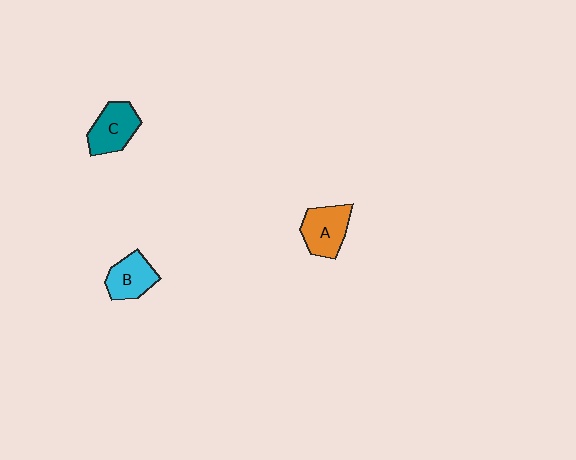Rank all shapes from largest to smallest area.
From largest to smallest: A (orange), C (teal), B (cyan).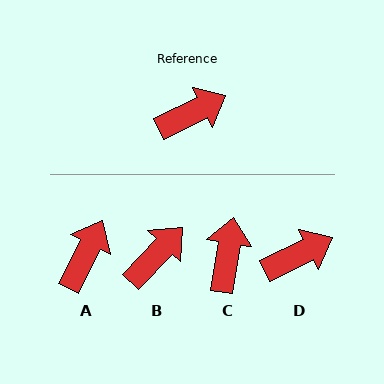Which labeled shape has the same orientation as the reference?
D.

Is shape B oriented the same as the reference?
No, it is off by about 20 degrees.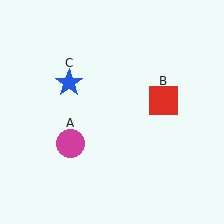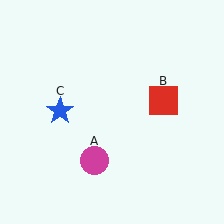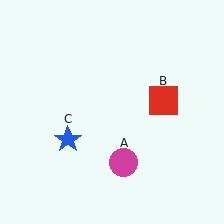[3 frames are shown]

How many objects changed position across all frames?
2 objects changed position: magenta circle (object A), blue star (object C).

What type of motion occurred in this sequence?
The magenta circle (object A), blue star (object C) rotated counterclockwise around the center of the scene.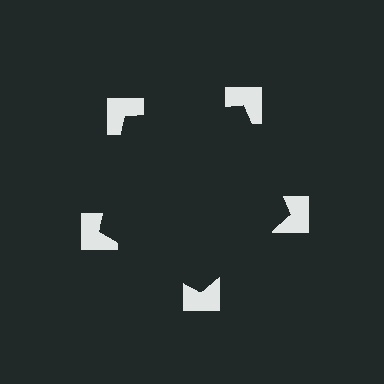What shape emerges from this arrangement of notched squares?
An illusory pentagon — its edges are inferred from the aligned wedge cuts in the notched squares, not physically drawn.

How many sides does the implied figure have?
5 sides.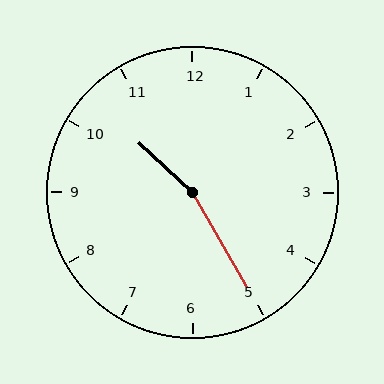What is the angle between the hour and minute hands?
Approximately 162 degrees.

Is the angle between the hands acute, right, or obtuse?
It is obtuse.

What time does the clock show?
10:25.